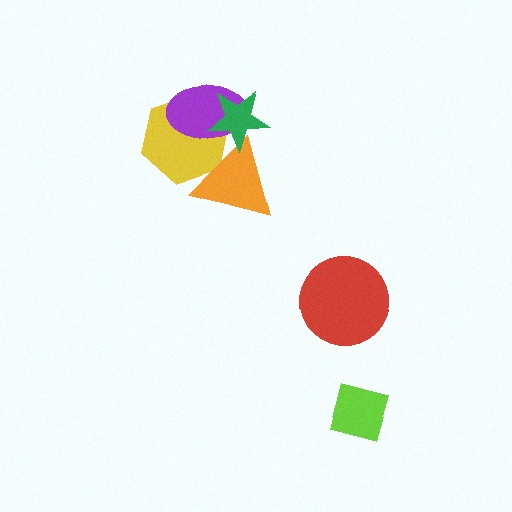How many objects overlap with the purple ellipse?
3 objects overlap with the purple ellipse.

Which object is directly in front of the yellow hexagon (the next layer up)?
The orange triangle is directly in front of the yellow hexagon.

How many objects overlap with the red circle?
0 objects overlap with the red circle.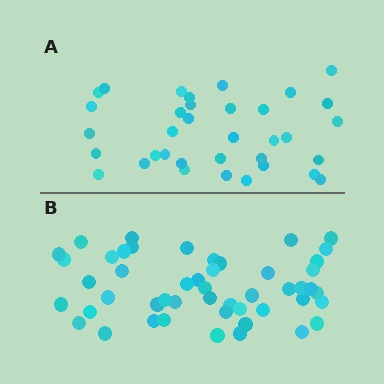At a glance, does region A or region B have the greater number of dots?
Region B (the bottom region) has more dots.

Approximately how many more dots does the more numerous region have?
Region B has approximately 15 more dots than region A.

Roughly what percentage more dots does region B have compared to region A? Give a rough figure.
About 40% more.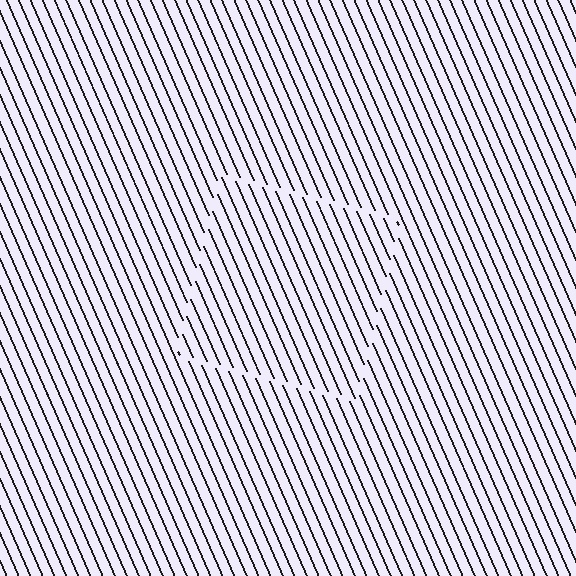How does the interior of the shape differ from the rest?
The interior of the shape contains the same grating, shifted by half a period — the contour is defined by the phase discontinuity where line-ends from the inner and outer gratings abut.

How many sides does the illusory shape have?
4 sides — the line-ends trace a square.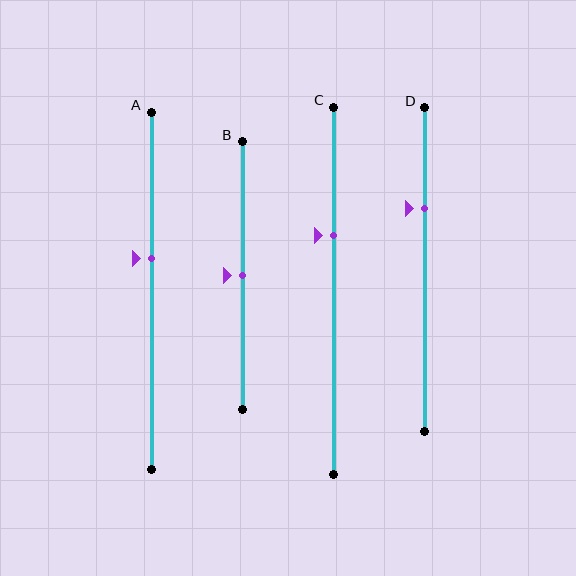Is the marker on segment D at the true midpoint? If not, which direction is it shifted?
No, the marker on segment D is shifted upward by about 19% of the segment length.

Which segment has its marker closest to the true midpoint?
Segment B has its marker closest to the true midpoint.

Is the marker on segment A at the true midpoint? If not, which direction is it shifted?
No, the marker on segment A is shifted upward by about 9% of the segment length.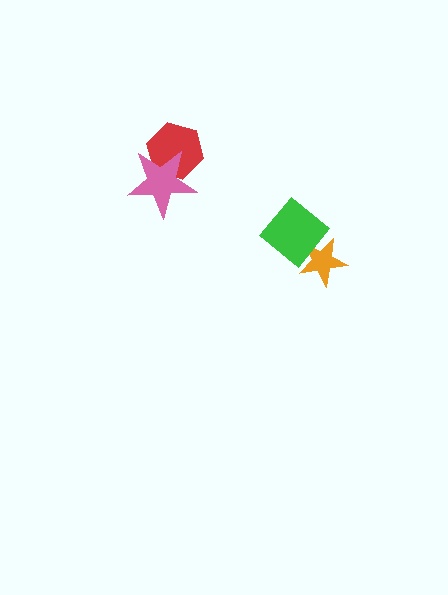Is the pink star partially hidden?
No, no other shape covers it.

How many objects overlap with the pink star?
1 object overlaps with the pink star.